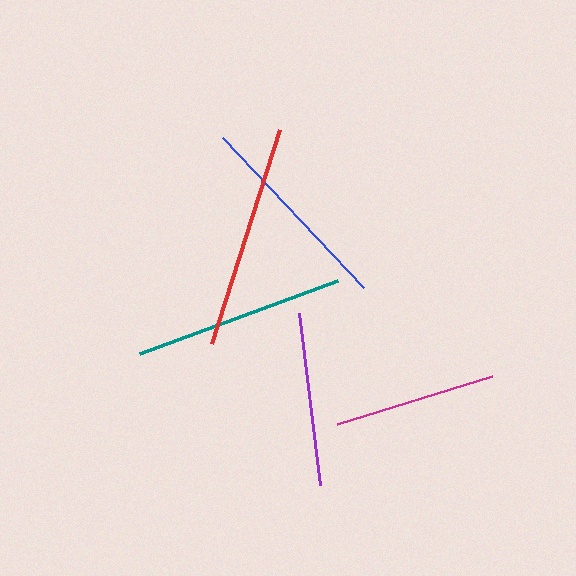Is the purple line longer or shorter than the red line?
The red line is longer than the purple line.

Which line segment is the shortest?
The magenta line is the shortest at approximately 162 pixels.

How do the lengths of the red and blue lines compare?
The red and blue lines are approximately the same length.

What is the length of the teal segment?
The teal segment is approximately 211 pixels long.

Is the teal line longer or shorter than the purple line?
The teal line is longer than the purple line.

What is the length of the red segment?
The red segment is approximately 225 pixels long.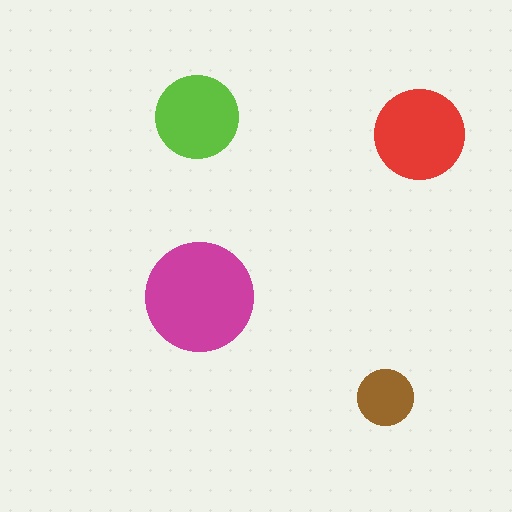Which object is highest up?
The lime circle is topmost.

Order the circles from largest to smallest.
the magenta one, the red one, the lime one, the brown one.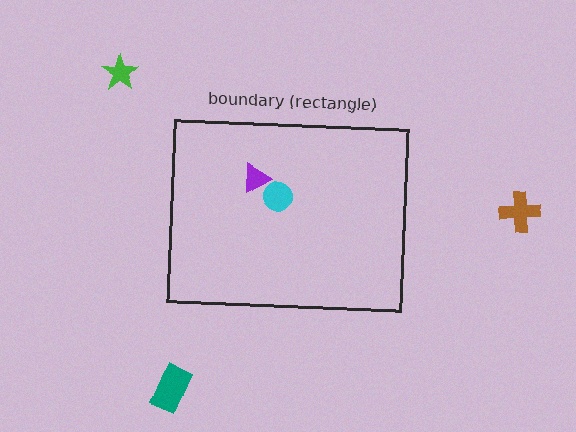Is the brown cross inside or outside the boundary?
Outside.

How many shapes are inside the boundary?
2 inside, 3 outside.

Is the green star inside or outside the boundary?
Outside.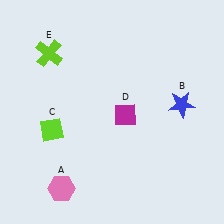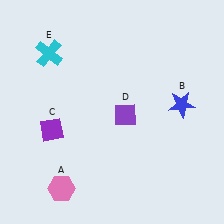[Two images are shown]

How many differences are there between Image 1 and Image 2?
There are 3 differences between the two images.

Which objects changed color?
C changed from lime to purple. D changed from magenta to purple. E changed from lime to cyan.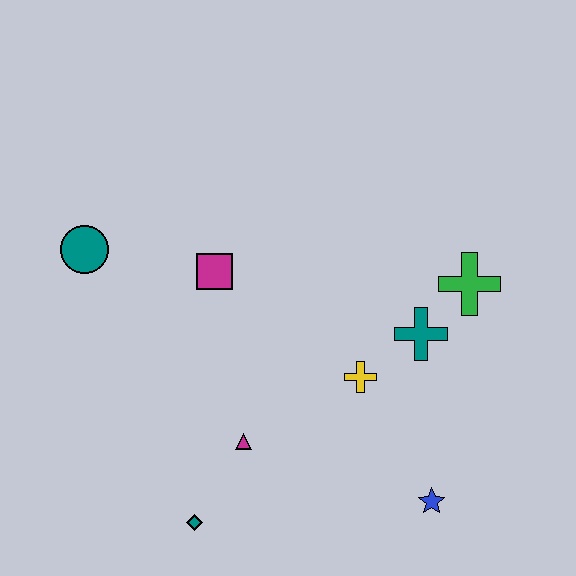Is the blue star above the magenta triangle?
No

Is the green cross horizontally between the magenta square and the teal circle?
No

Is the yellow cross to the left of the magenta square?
No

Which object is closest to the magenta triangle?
The teal diamond is closest to the magenta triangle.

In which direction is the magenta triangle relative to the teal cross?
The magenta triangle is to the left of the teal cross.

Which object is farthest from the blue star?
The teal circle is farthest from the blue star.